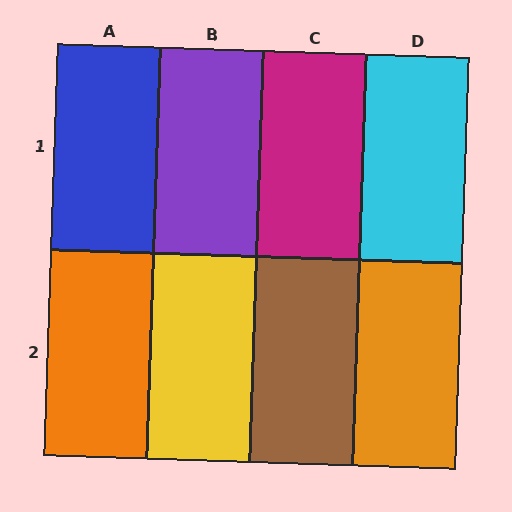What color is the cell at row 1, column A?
Blue.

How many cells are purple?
1 cell is purple.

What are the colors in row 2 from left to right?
Orange, yellow, brown, orange.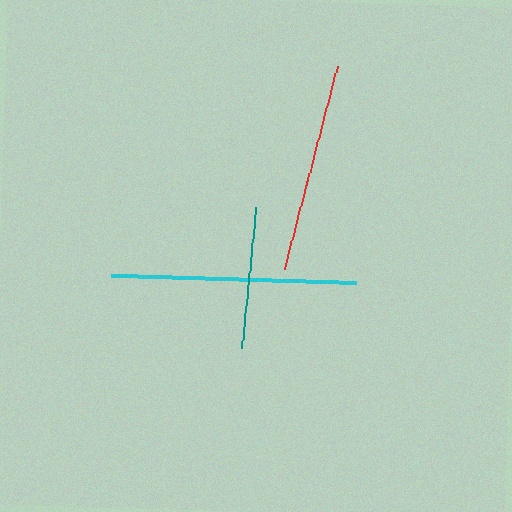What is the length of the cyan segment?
The cyan segment is approximately 245 pixels long.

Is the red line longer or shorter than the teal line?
The red line is longer than the teal line.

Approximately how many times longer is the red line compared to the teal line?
The red line is approximately 1.5 times the length of the teal line.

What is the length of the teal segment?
The teal segment is approximately 141 pixels long.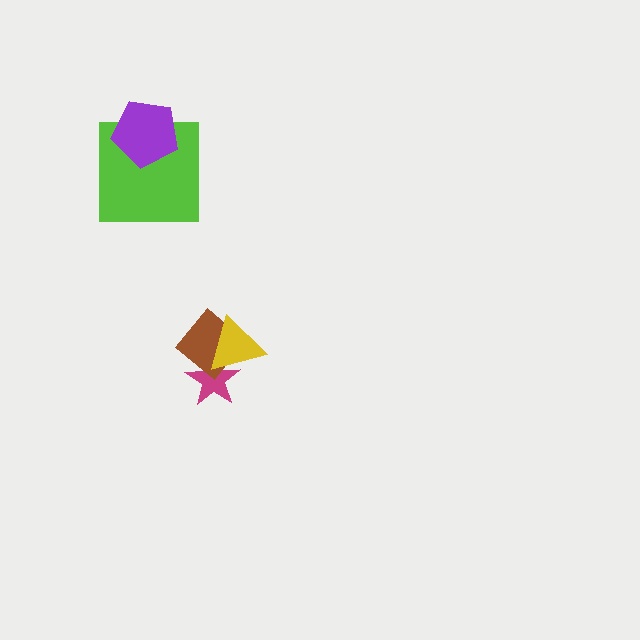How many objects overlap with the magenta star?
2 objects overlap with the magenta star.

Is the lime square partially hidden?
Yes, it is partially covered by another shape.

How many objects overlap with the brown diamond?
2 objects overlap with the brown diamond.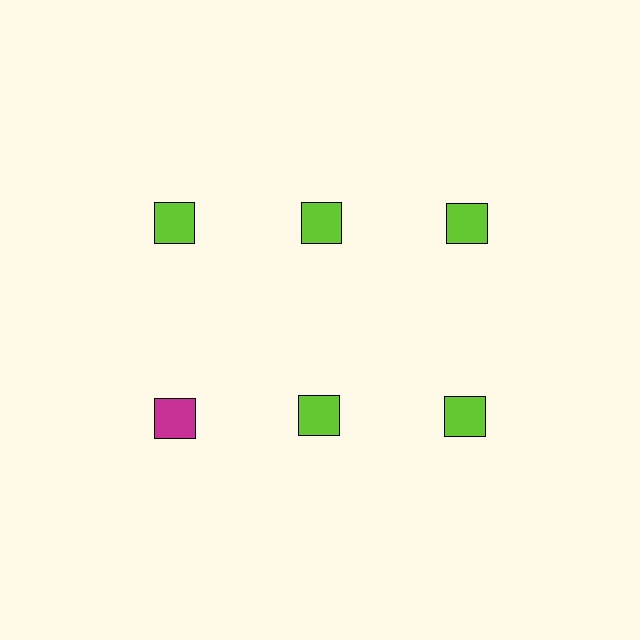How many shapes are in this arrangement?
There are 6 shapes arranged in a grid pattern.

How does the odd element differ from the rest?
It has a different color: magenta instead of lime.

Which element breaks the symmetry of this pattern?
The magenta square in the second row, leftmost column breaks the symmetry. All other shapes are lime squares.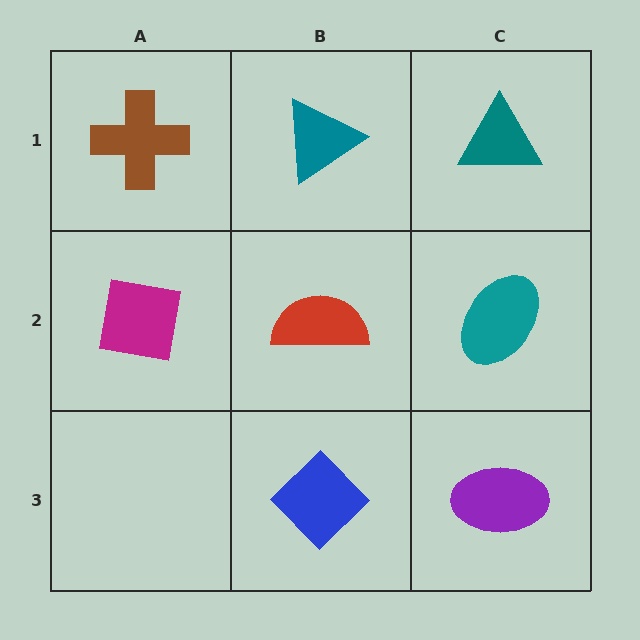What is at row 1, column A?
A brown cross.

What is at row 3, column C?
A purple ellipse.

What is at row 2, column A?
A magenta square.